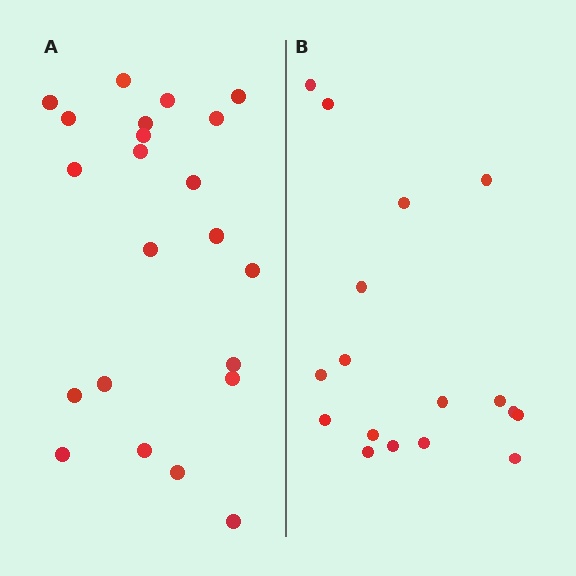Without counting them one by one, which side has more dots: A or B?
Region A (the left region) has more dots.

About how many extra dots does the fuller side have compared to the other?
Region A has about 5 more dots than region B.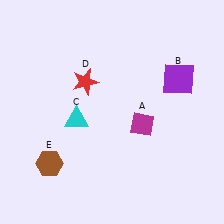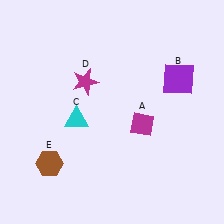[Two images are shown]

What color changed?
The star (D) changed from red in Image 1 to magenta in Image 2.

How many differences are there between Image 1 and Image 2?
There is 1 difference between the two images.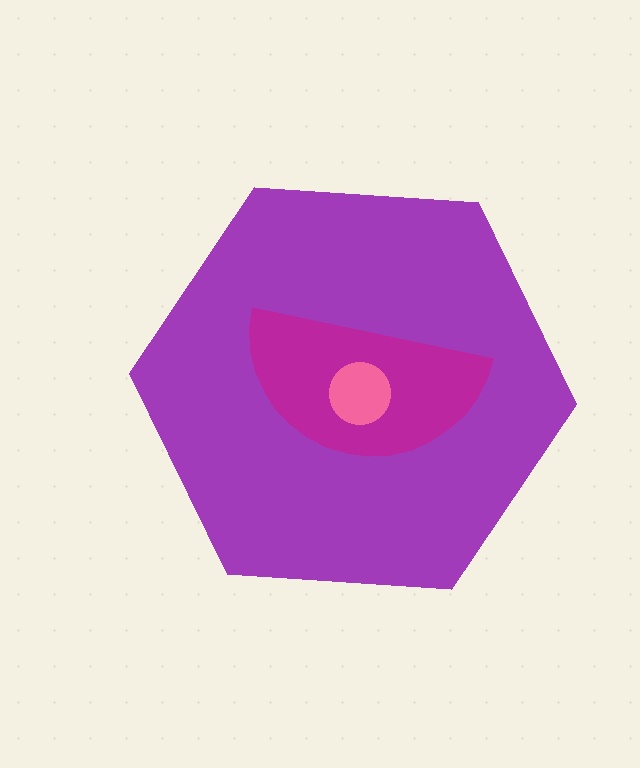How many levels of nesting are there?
3.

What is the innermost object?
The pink circle.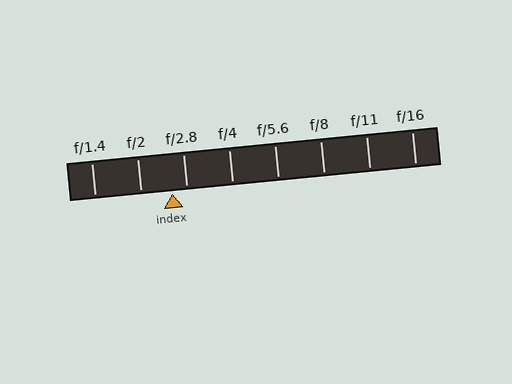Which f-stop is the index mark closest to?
The index mark is closest to f/2.8.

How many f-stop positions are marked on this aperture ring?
There are 8 f-stop positions marked.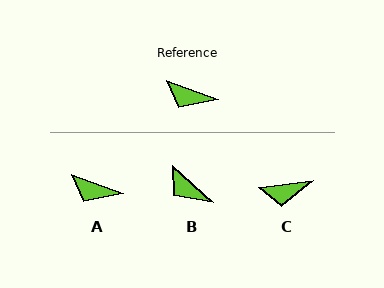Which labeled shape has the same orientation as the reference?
A.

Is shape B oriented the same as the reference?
No, it is off by about 21 degrees.